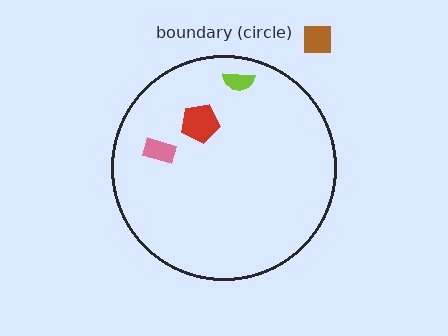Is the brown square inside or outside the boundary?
Outside.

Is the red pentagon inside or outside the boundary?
Inside.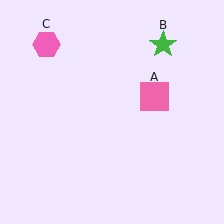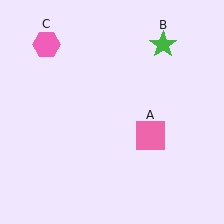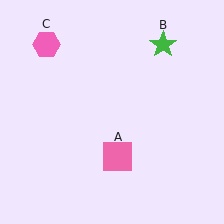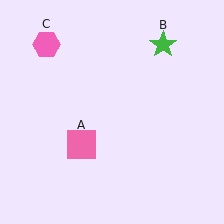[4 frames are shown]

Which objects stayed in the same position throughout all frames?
Green star (object B) and pink hexagon (object C) remained stationary.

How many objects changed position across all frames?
1 object changed position: pink square (object A).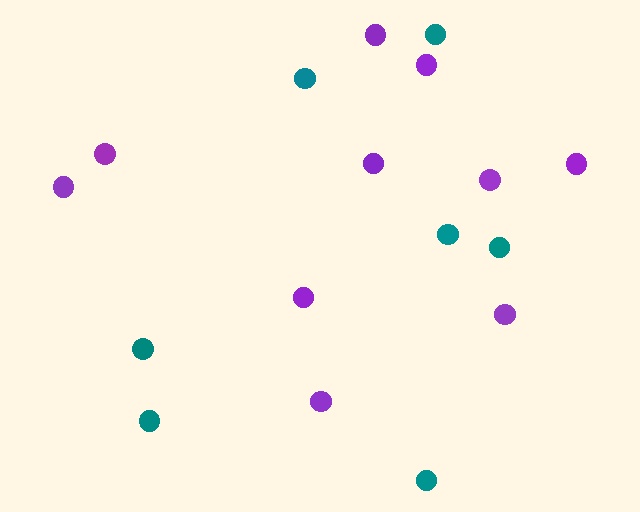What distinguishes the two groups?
There are 2 groups: one group of purple circles (10) and one group of teal circles (7).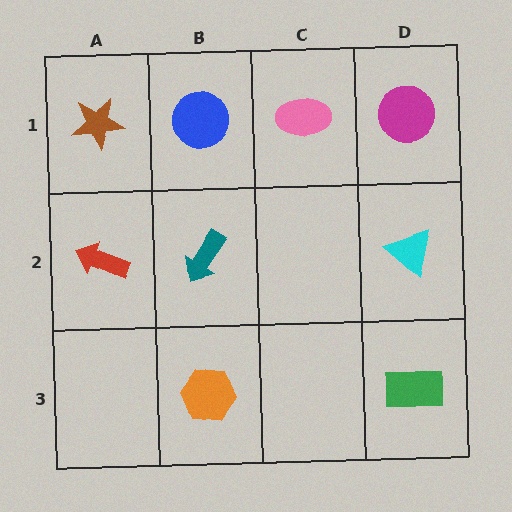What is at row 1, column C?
A pink ellipse.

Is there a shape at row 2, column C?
No, that cell is empty.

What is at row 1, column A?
A brown star.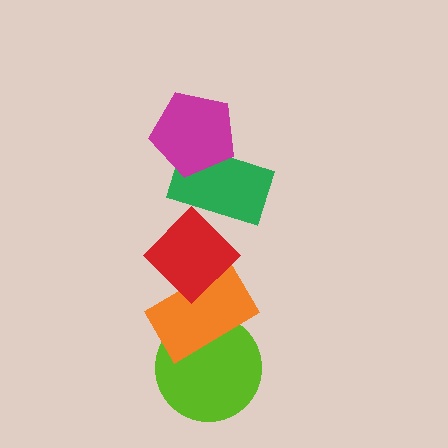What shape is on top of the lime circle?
The orange rectangle is on top of the lime circle.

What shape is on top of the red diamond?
The green rectangle is on top of the red diamond.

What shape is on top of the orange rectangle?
The red diamond is on top of the orange rectangle.